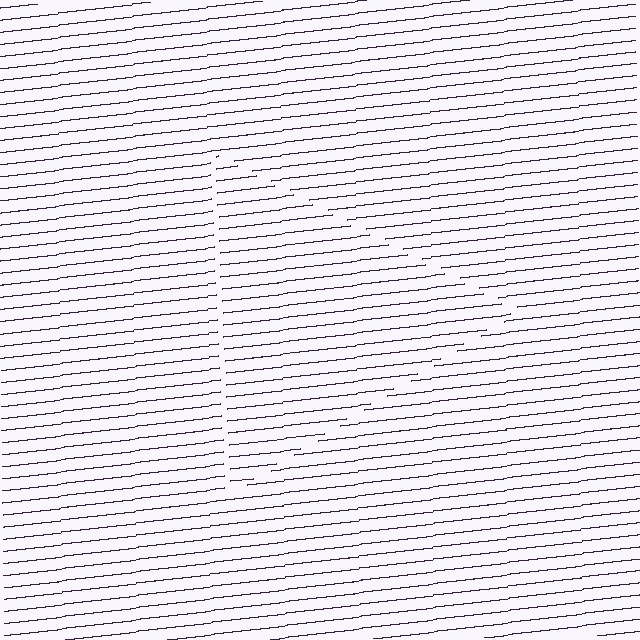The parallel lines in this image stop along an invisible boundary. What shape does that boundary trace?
An illusory triangle. The interior of the shape contains the same grating, shifted by half a period — the contour is defined by the phase discontinuity where line-ends from the inner and outer gratings abut.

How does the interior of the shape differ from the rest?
The interior of the shape contains the same grating, shifted by half a period — the contour is defined by the phase discontinuity where line-ends from the inner and outer gratings abut.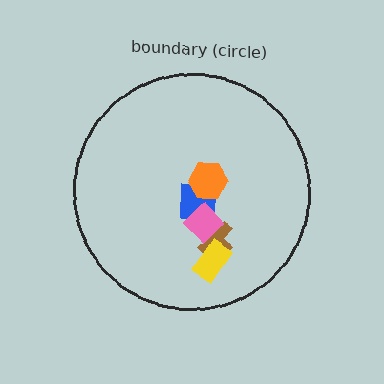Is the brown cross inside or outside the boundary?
Inside.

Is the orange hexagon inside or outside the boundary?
Inside.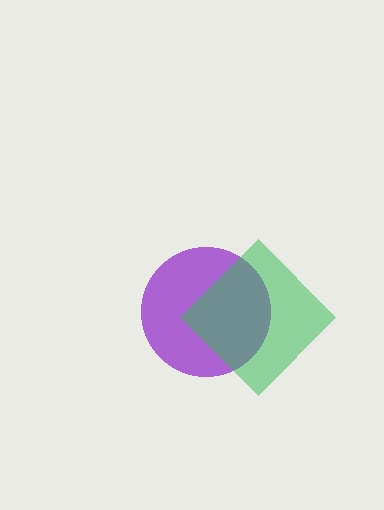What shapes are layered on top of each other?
The layered shapes are: a purple circle, a green diamond.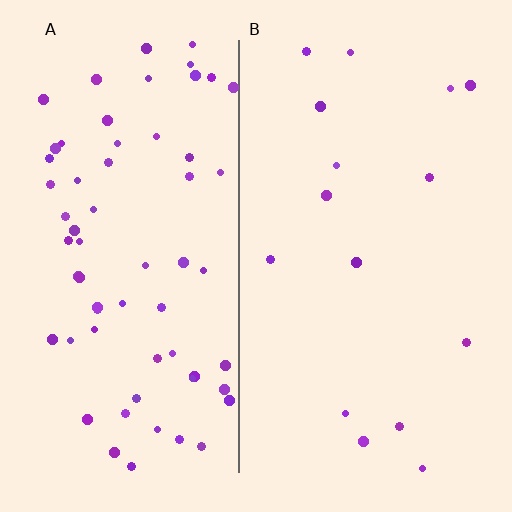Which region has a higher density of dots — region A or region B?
A (the left).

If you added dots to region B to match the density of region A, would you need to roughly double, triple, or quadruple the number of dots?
Approximately quadruple.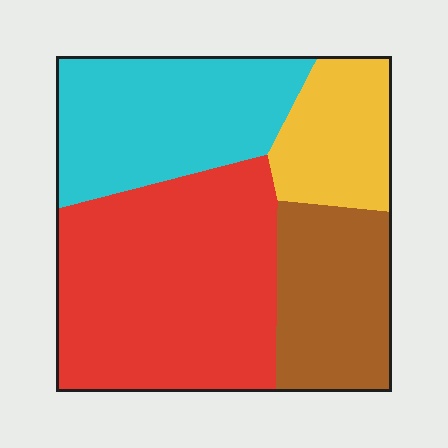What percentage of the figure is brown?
Brown takes up less than a quarter of the figure.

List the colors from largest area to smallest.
From largest to smallest: red, cyan, brown, yellow.